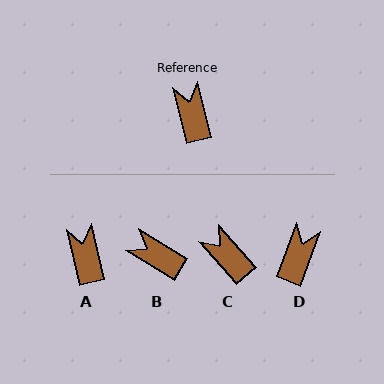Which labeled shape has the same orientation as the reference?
A.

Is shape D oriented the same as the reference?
No, it is off by about 34 degrees.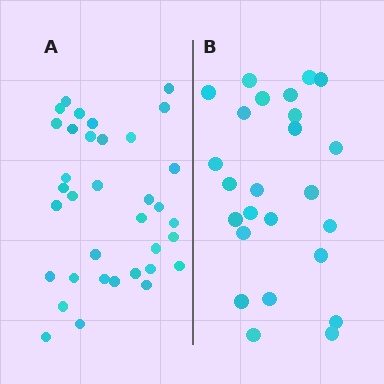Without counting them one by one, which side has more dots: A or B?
Region A (the left region) has more dots.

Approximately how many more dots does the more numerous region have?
Region A has roughly 10 or so more dots than region B.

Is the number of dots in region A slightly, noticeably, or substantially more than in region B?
Region A has noticeably more, but not dramatically so. The ratio is roughly 1.4 to 1.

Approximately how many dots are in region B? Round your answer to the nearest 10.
About 20 dots. (The exact count is 25, which rounds to 20.)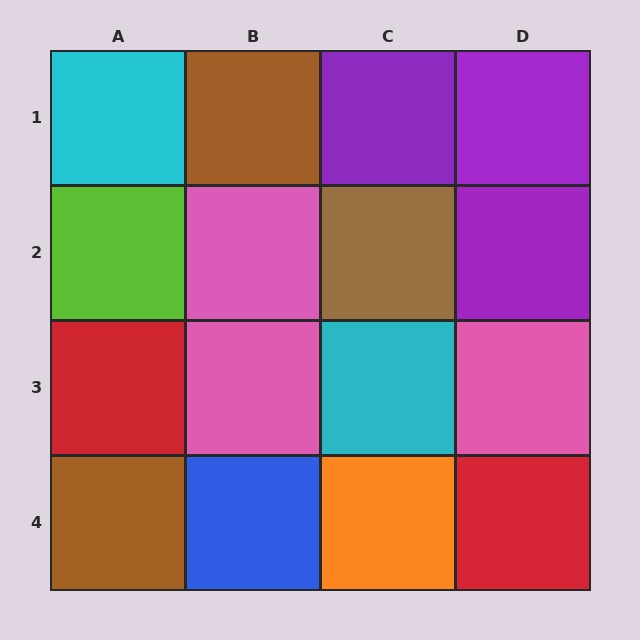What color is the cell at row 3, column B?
Pink.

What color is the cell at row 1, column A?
Cyan.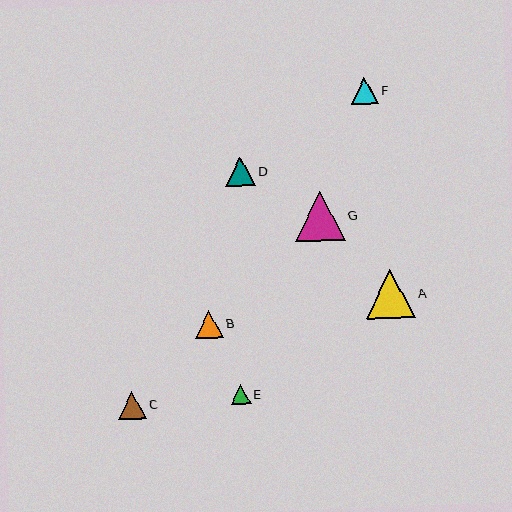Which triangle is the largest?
Triangle G is the largest with a size of approximately 50 pixels.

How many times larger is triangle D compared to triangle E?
Triangle D is approximately 1.5 times the size of triangle E.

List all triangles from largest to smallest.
From largest to smallest: G, A, D, C, B, F, E.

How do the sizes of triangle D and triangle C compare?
Triangle D and triangle C are approximately the same size.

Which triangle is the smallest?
Triangle E is the smallest with a size of approximately 19 pixels.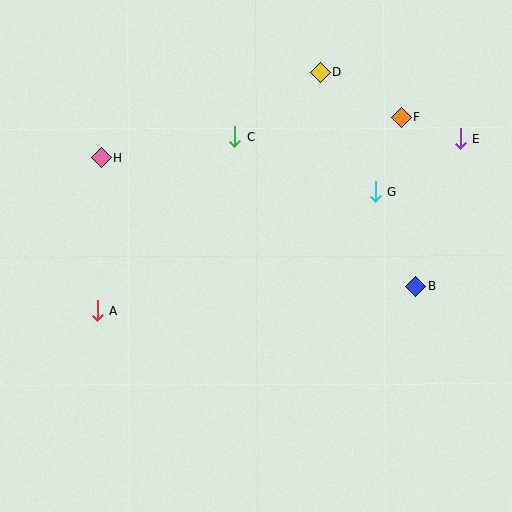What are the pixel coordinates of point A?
Point A is at (97, 311).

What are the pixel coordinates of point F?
Point F is at (401, 117).